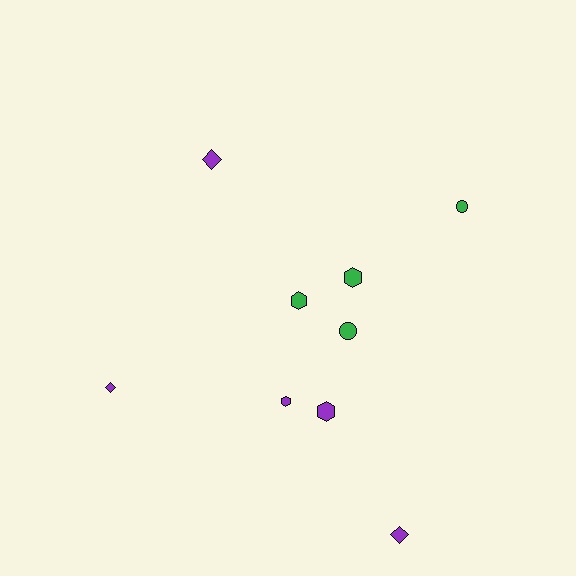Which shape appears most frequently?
Hexagon, with 4 objects.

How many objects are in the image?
There are 9 objects.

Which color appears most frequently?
Purple, with 5 objects.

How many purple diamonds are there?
There are 3 purple diamonds.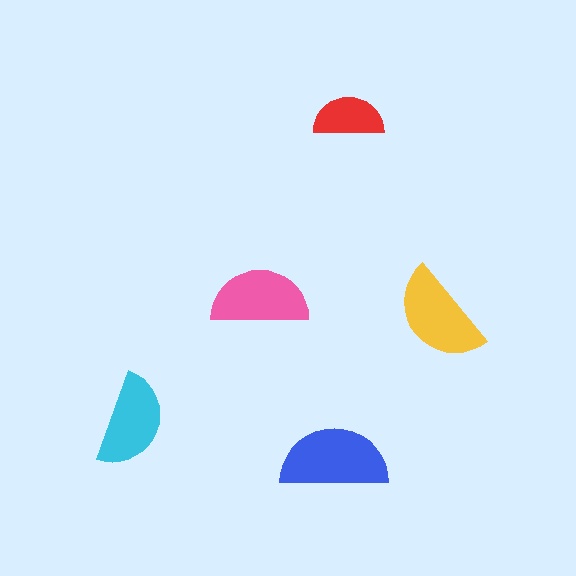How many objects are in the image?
There are 5 objects in the image.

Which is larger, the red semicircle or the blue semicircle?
The blue one.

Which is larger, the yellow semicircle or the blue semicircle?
The blue one.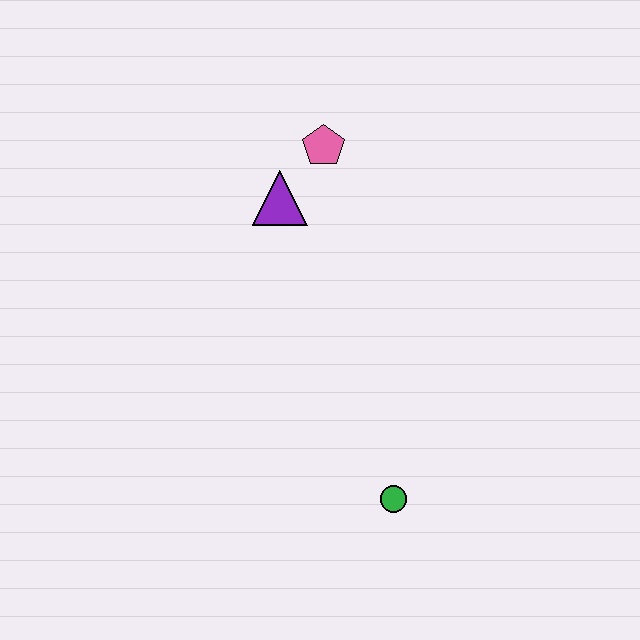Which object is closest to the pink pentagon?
The purple triangle is closest to the pink pentagon.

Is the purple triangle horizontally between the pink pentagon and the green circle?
No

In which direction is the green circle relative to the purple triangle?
The green circle is below the purple triangle.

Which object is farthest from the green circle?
The pink pentagon is farthest from the green circle.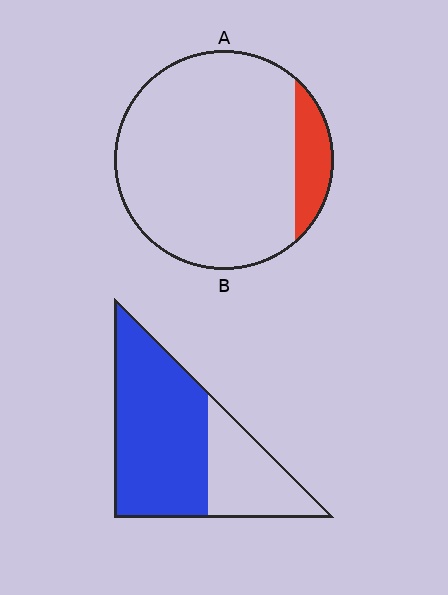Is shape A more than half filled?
No.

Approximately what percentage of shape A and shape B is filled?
A is approximately 10% and B is approximately 65%.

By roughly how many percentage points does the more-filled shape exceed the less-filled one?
By roughly 55 percentage points (B over A).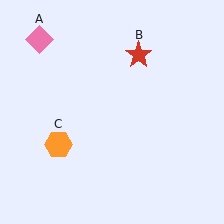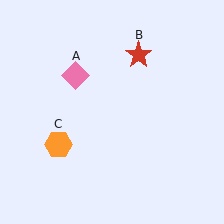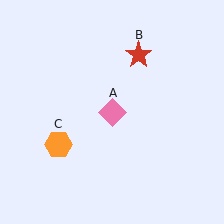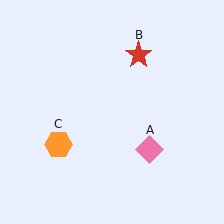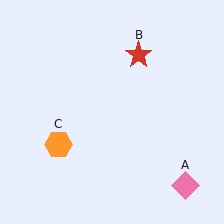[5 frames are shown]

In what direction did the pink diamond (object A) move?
The pink diamond (object A) moved down and to the right.